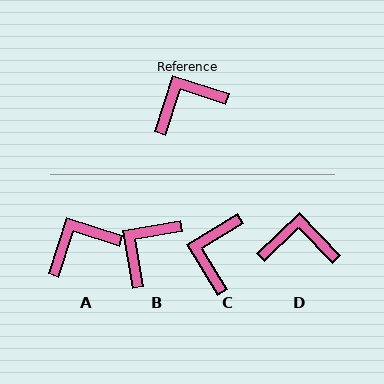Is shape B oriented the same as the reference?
No, it is off by about 27 degrees.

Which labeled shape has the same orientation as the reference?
A.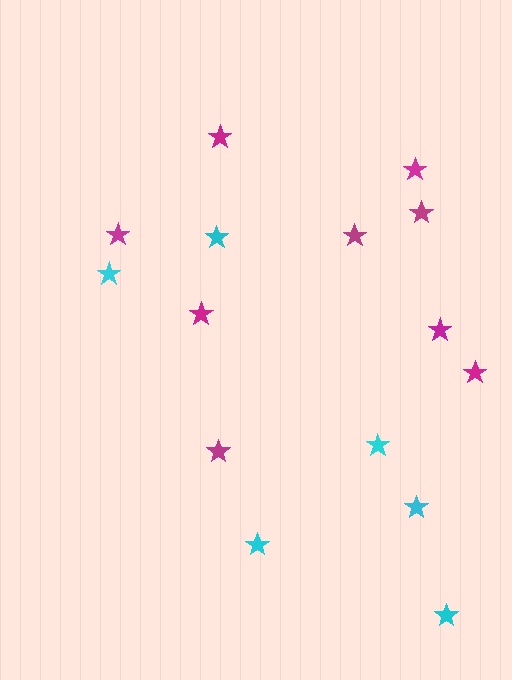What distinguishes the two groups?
There are 2 groups: one group of magenta stars (9) and one group of cyan stars (6).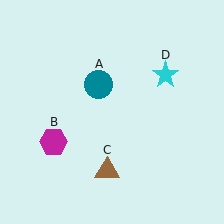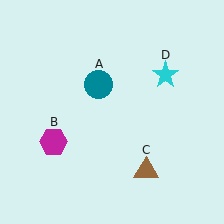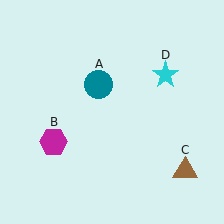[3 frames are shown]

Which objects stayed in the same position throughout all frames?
Teal circle (object A) and magenta hexagon (object B) and cyan star (object D) remained stationary.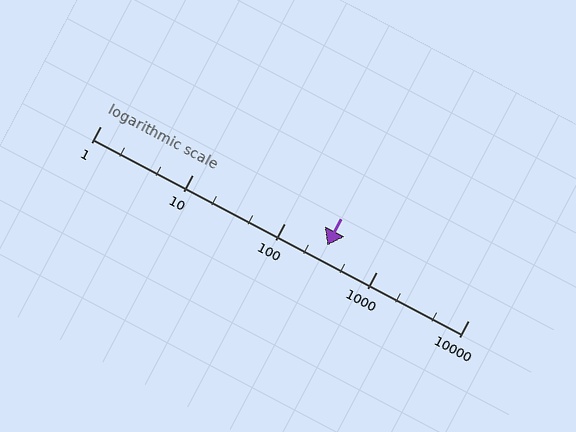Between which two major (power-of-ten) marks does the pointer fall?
The pointer is between 100 and 1000.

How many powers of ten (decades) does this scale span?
The scale spans 4 decades, from 1 to 10000.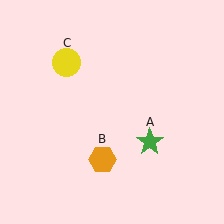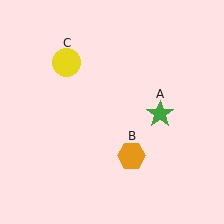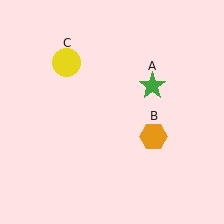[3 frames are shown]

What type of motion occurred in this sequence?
The green star (object A), orange hexagon (object B) rotated counterclockwise around the center of the scene.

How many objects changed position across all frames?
2 objects changed position: green star (object A), orange hexagon (object B).